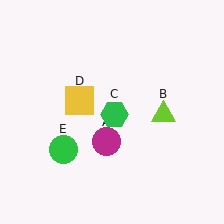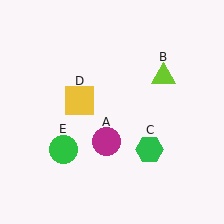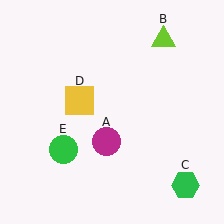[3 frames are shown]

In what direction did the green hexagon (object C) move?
The green hexagon (object C) moved down and to the right.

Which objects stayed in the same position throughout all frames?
Magenta circle (object A) and yellow square (object D) and green circle (object E) remained stationary.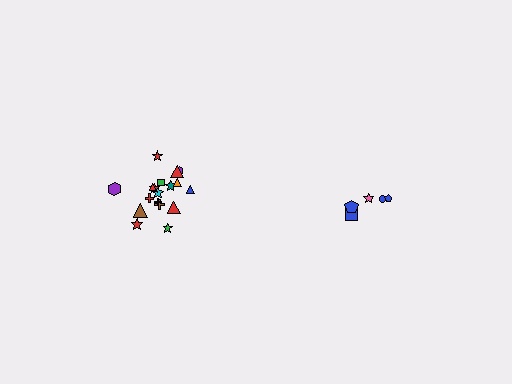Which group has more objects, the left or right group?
The left group.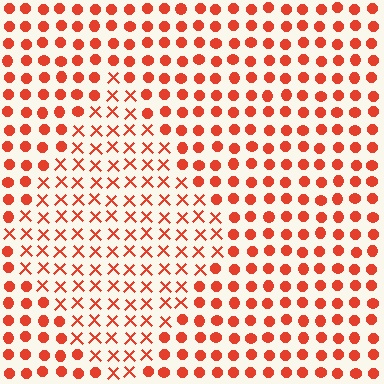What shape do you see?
I see a diamond.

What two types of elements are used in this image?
The image uses X marks inside the diamond region and circles outside it.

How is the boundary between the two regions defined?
The boundary is defined by a change in element shape: X marks inside vs. circles outside. All elements share the same color and spacing.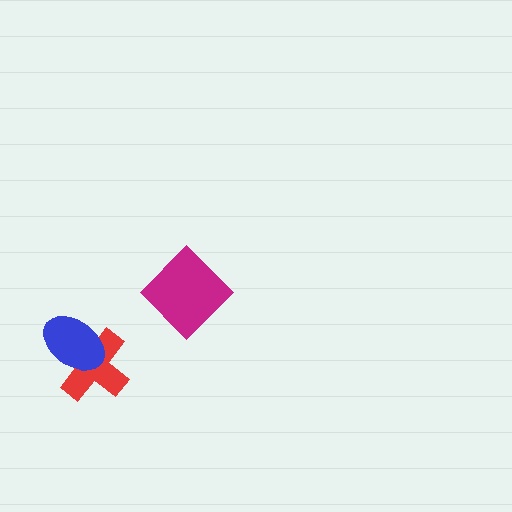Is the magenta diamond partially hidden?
No, no other shape covers it.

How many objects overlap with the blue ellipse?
1 object overlaps with the blue ellipse.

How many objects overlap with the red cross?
1 object overlaps with the red cross.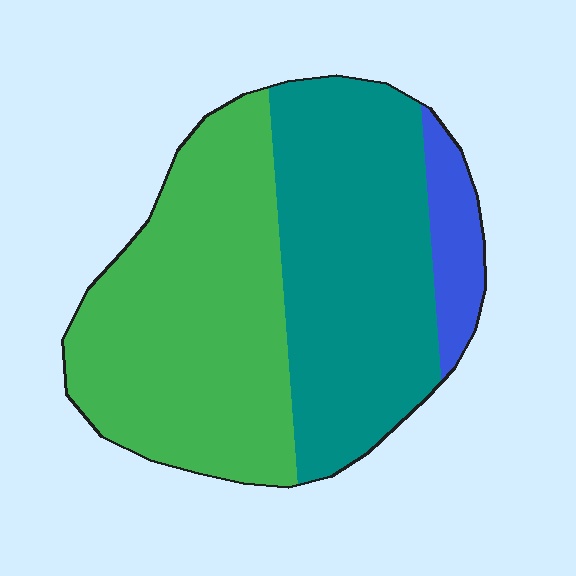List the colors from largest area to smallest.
From largest to smallest: green, teal, blue.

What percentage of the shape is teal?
Teal takes up between a third and a half of the shape.